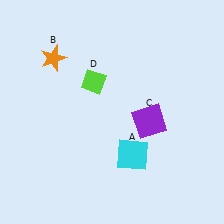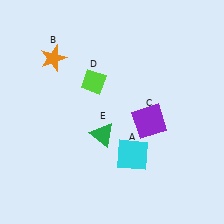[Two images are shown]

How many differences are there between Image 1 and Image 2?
There is 1 difference between the two images.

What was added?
A green triangle (E) was added in Image 2.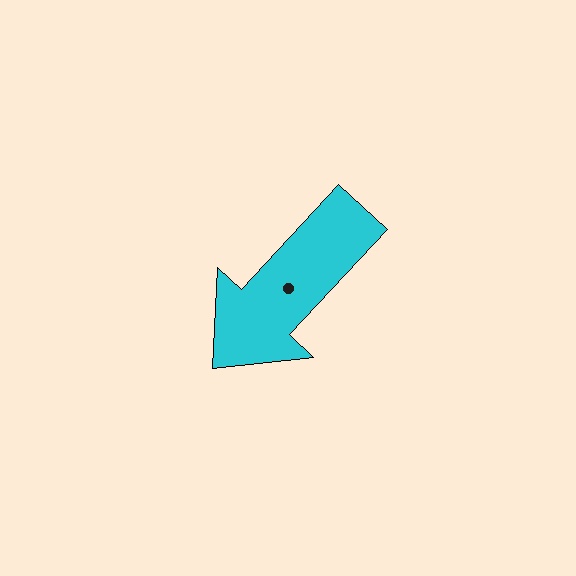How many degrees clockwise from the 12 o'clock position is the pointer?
Approximately 223 degrees.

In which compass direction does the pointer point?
Southwest.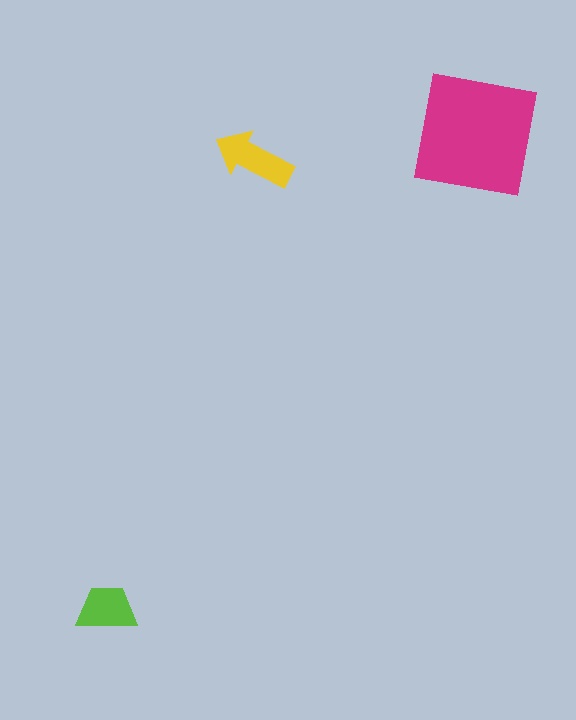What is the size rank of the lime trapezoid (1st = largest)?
3rd.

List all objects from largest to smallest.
The magenta square, the yellow arrow, the lime trapezoid.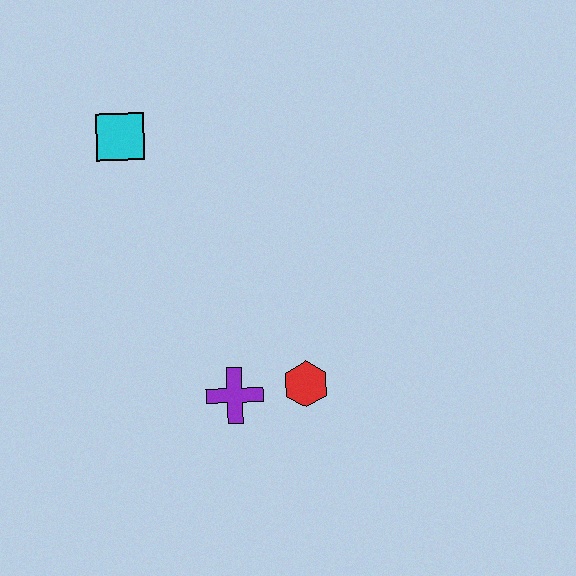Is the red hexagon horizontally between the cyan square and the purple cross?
No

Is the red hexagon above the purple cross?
Yes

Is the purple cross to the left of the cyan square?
No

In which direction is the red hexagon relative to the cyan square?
The red hexagon is below the cyan square.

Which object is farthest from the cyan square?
The red hexagon is farthest from the cyan square.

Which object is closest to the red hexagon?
The purple cross is closest to the red hexagon.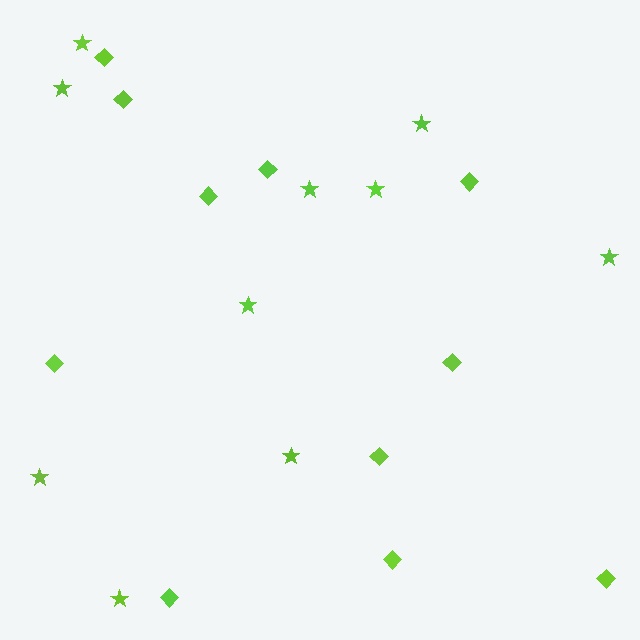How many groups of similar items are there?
There are 2 groups: one group of diamonds (11) and one group of stars (10).